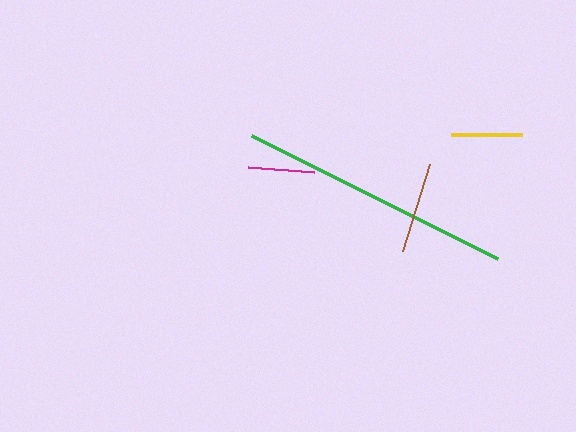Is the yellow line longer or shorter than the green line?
The green line is longer than the yellow line.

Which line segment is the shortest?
The magenta line is the shortest at approximately 67 pixels.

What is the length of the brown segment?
The brown segment is approximately 90 pixels long.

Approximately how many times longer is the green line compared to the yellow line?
The green line is approximately 3.9 times the length of the yellow line.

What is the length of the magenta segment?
The magenta segment is approximately 67 pixels long.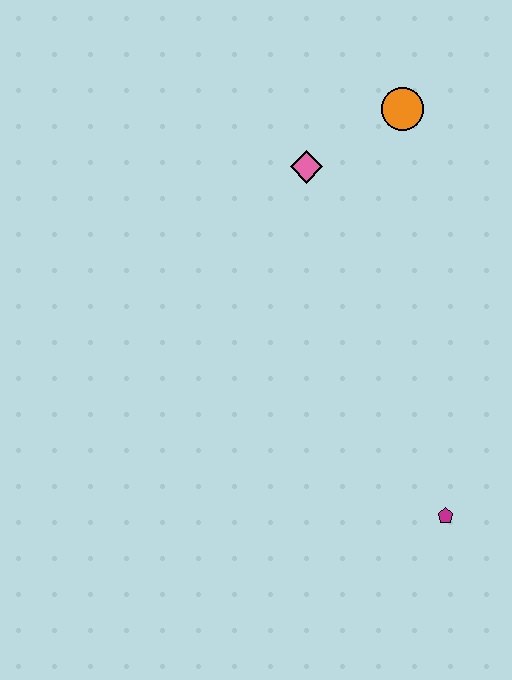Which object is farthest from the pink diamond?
The magenta pentagon is farthest from the pink diamond.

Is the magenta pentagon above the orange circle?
No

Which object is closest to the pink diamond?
The orange circle is closest to the pink diamond.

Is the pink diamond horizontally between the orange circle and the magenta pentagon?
No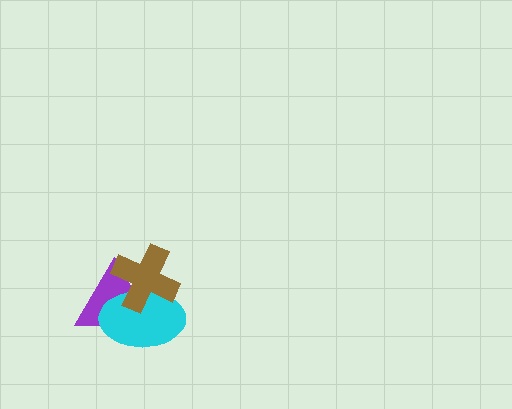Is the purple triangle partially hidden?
Yes, it is partially covered by another shape.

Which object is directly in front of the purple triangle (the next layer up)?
The cyan ellipse is directly in front of the purple triangle.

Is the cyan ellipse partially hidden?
Yes, it is partially covered by another shape.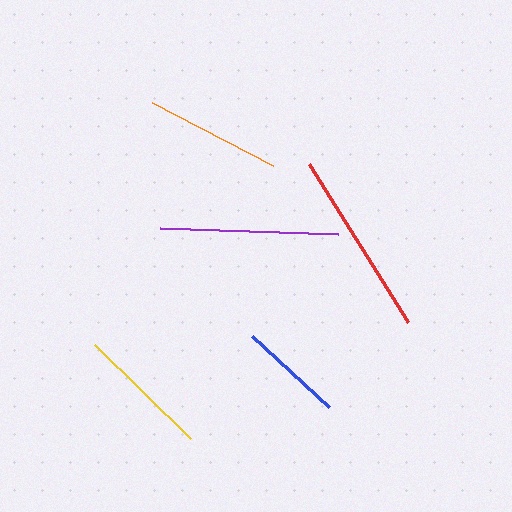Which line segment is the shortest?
The blue line is the shortest at approximately 105 pixels.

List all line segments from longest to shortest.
From longest to shortest: red, purple, orange, yellow, blue.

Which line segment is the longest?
The red line is the longest at approximately 186 pixels.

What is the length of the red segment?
The red segment is approximately 186 pixels long.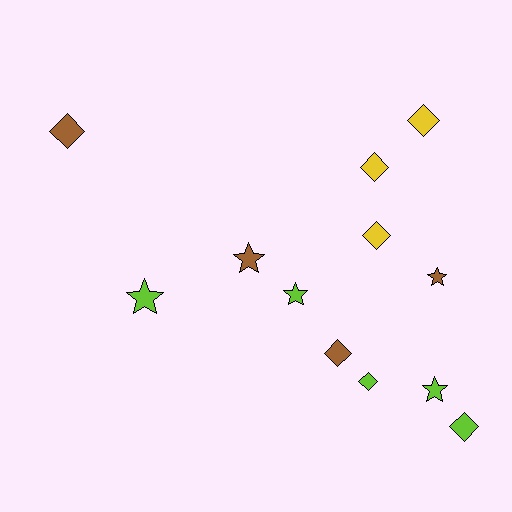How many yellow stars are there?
There are no yellow stars.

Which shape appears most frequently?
Diamond, with 7 objects.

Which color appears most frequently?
Lime, with 5 objects.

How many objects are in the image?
There are 12 objects.